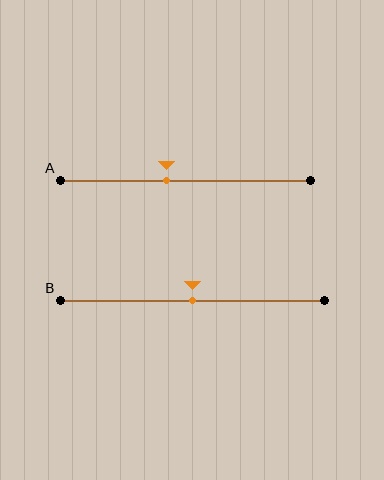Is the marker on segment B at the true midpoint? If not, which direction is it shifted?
Yes, the marker on segment B is at the true midpoint.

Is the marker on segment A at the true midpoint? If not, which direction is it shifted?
No, the marker on segment A is shifted to the left by about 7% of the segment length.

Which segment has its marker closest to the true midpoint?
Segment B has its marker closest to the true midpoint.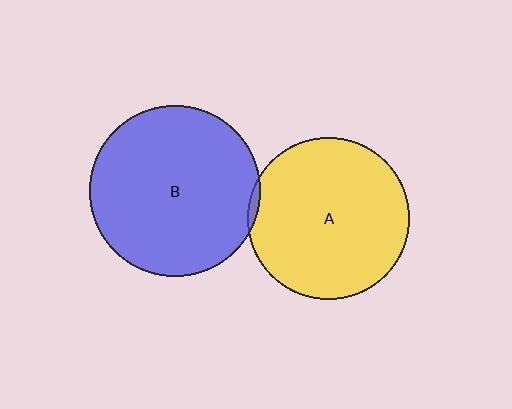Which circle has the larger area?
Circle B (blue).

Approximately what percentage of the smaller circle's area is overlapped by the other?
Approximately 5%.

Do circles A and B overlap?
Yes.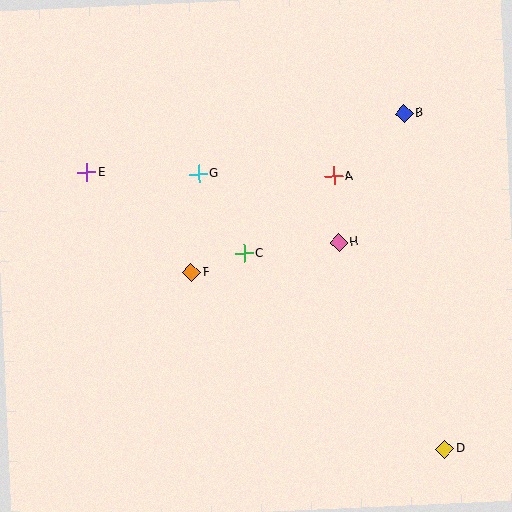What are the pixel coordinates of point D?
Point D is at (445, 449).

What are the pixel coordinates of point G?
Point G is at (199, 174).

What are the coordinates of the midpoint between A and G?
The midpoint between A and G is at (266, 175).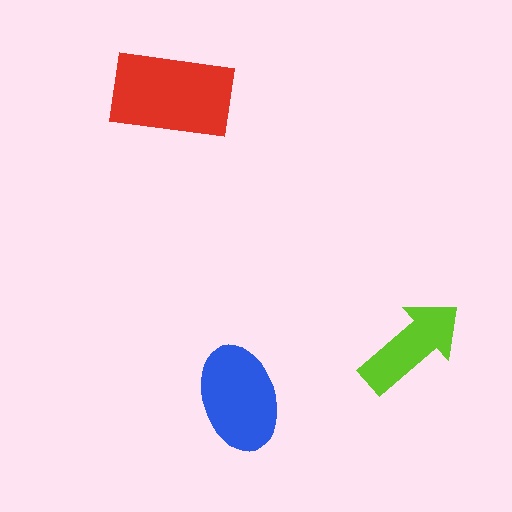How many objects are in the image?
There are 3 objects in the image.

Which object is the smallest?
The lime arrow.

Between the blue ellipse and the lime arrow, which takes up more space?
The blue ellipse.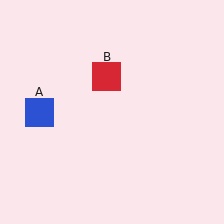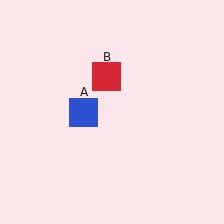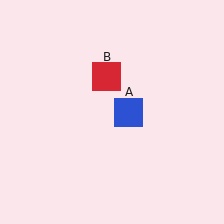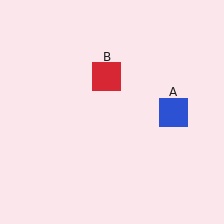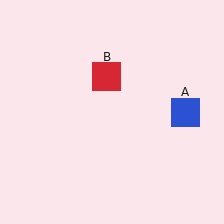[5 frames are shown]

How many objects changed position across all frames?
1 object changed position: blue square (object A).